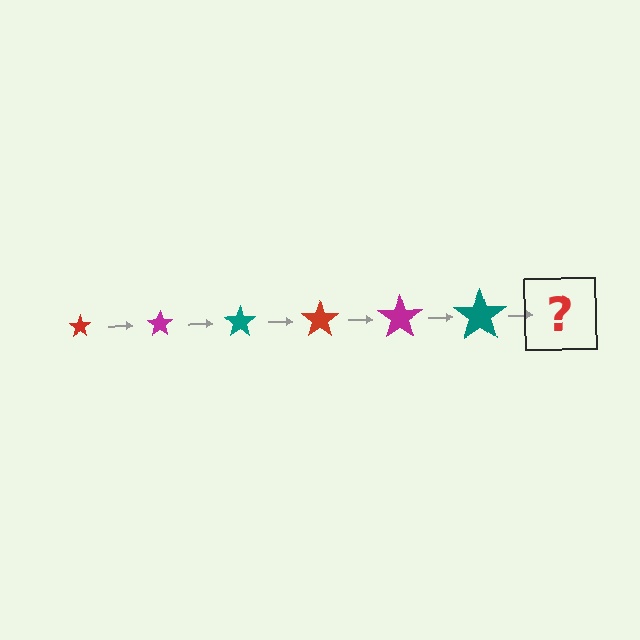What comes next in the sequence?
The next element should be a red star, larger than the previous one.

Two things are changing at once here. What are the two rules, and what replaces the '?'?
The two rules are that the star grows larger each step and the color cycles through red, magenta, and teal. The '?' should be a red star, larger than the previous one.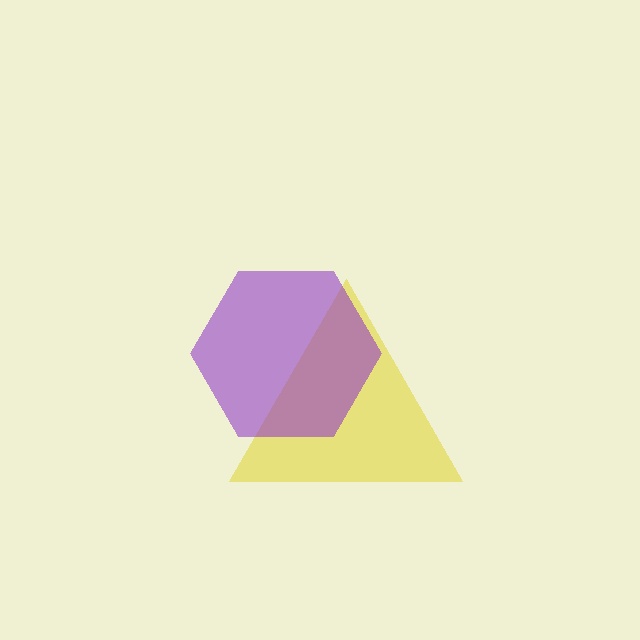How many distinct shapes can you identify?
There are 2 distinct shapes: a yellow triangle, a purple hexagon.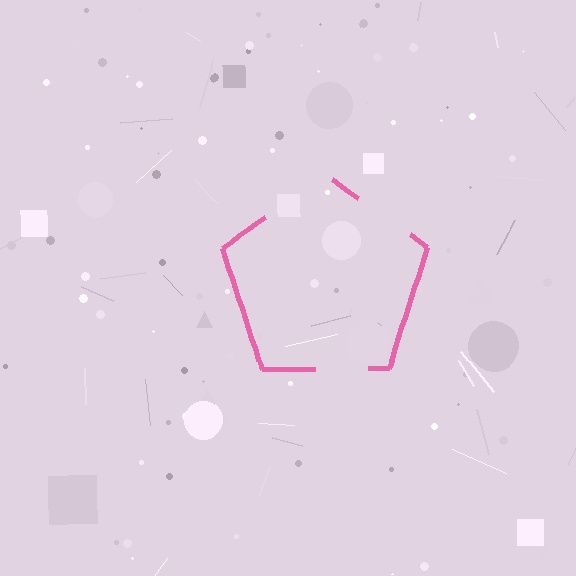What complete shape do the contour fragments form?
The contour fragments form a pentagon.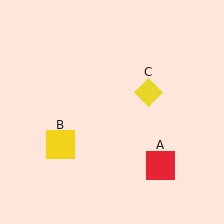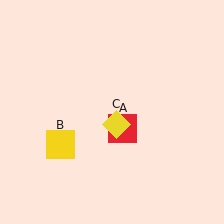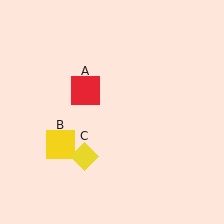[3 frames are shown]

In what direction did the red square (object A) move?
The red square (object A) moved up and to the left.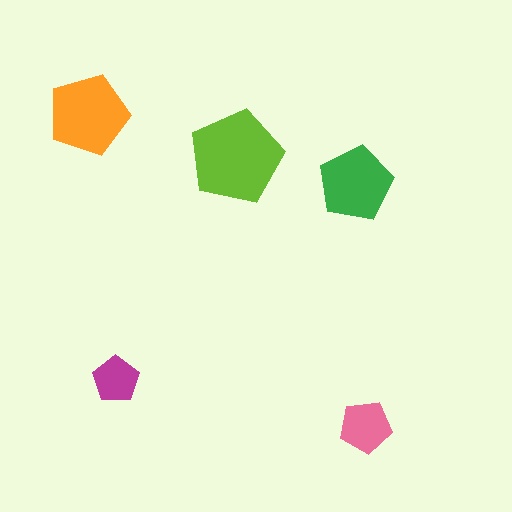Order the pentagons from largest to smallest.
the lime one, the orange one, the green one, the pink one, the magenta one.